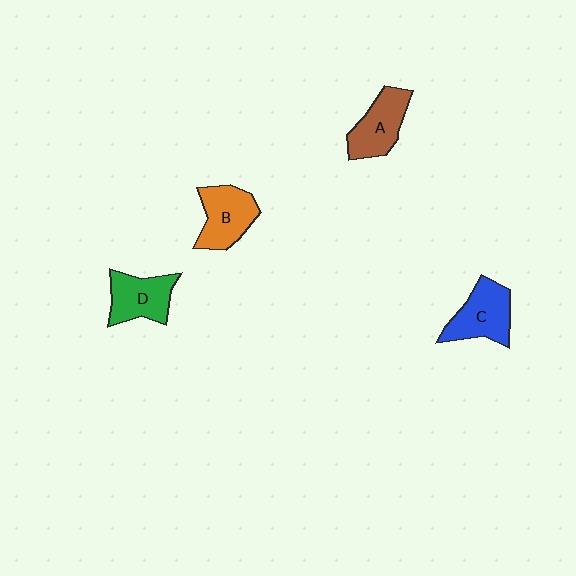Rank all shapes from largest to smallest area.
From largest to smallest: C (blue), B (orange), D (green), A (brown).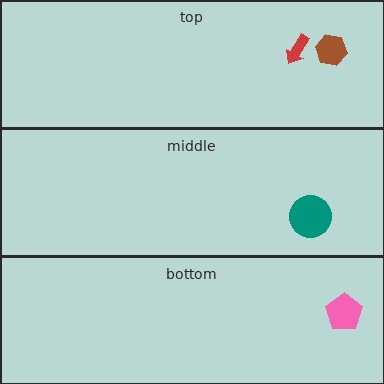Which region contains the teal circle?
The middle region.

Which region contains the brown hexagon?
The top region.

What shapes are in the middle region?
The teal circle.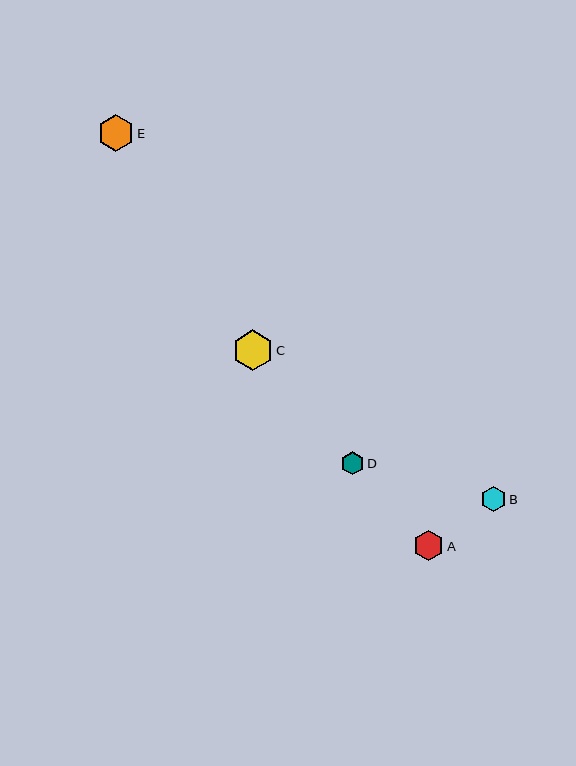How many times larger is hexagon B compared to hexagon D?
Hexagon B is approximately 1.1 times the size of hexagon D.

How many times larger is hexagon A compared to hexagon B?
Hexagon A is approximately 1.2 times the size of hexagon B.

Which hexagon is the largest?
Hexagon C is the largest with a size of approximately 40 pixels.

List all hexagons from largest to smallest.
From largest to smallest: C, E, A, B, D.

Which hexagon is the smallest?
Hexagon D is the smallest with a size of approximately 23 pixels.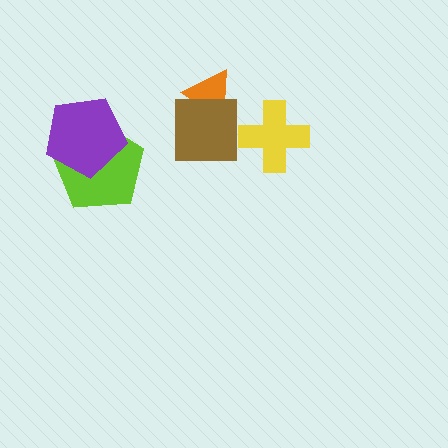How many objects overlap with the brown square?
1 object overlaps with the brown square.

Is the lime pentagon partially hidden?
Yes, it is partially covered by another shape.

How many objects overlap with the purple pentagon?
1 object overlaps with the purple pentagon.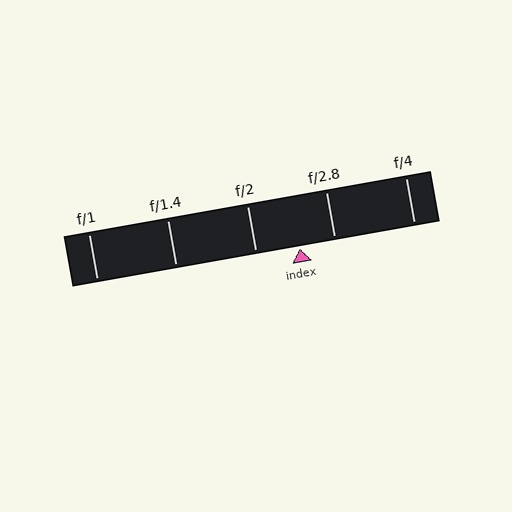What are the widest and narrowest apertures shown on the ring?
The widest aperture shown is f/1 and the narrowest is f/4.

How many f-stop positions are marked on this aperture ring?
There are 5 f-stop positions marked.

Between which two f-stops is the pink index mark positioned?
The index mark is between f/2 and f/2.8.